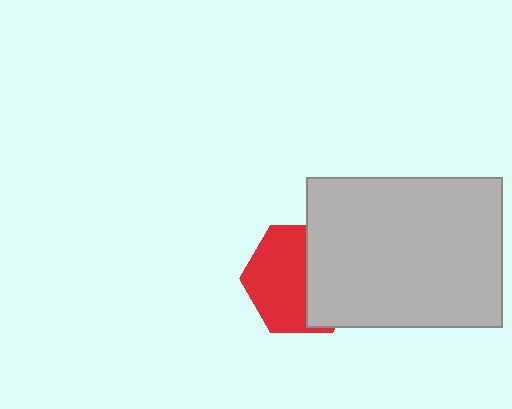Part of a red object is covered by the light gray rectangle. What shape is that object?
It is a hexagon.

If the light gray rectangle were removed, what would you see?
You would see the complete red hexagon.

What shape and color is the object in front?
The object in front is a light gray rectangle.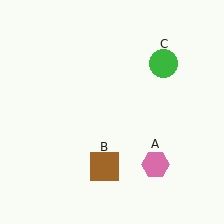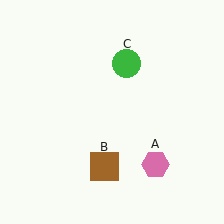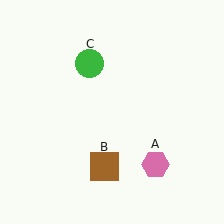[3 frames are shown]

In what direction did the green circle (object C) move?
The green circle (object C) moved left.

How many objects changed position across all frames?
1 object changed position: green circle (object C).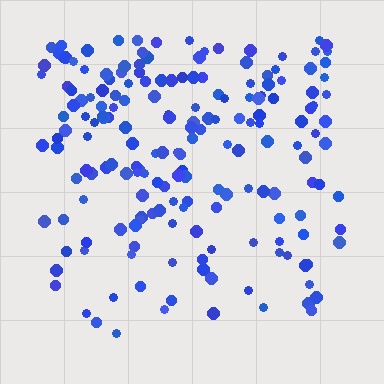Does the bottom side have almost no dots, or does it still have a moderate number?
Still a moderate number, just noticeably fewer than the top.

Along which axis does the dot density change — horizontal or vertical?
Vertical.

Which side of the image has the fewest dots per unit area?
The bottom.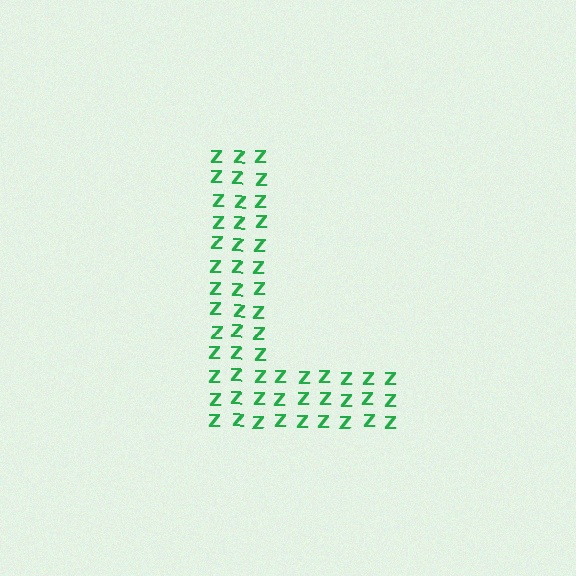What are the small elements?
The small elements are letter Z's.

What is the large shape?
The large shape is the letter L.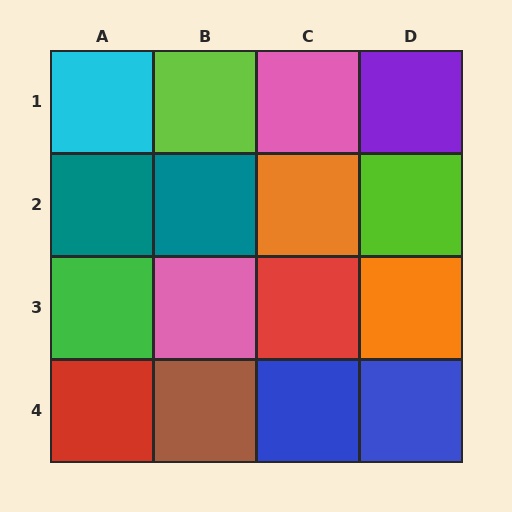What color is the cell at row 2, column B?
Teal.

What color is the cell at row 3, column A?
Green.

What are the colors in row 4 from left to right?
Red, brown, blue, blue.